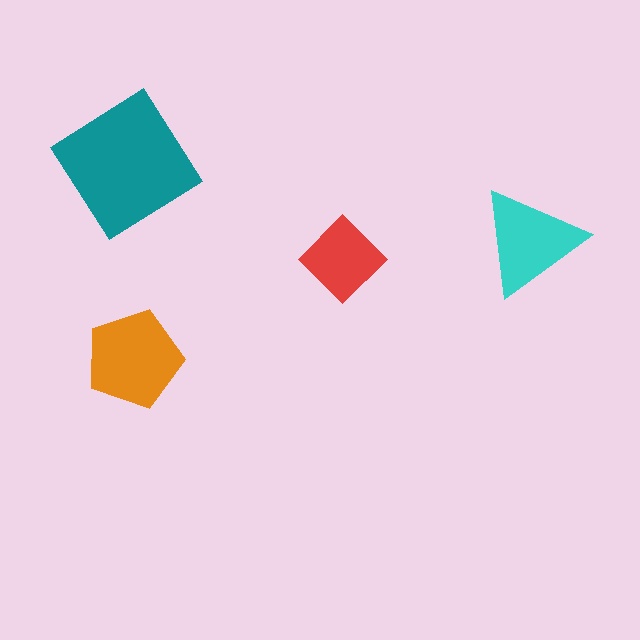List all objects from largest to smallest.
The teal diamond, the orange pentagon, the cyan triangle, the red diamond.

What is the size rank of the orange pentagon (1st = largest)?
2nd.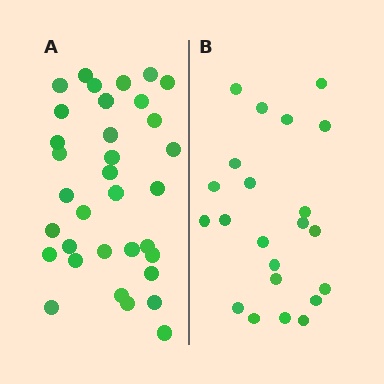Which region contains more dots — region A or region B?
Region A (the left region) has more dots.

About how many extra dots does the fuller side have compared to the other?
Region A has roughly 12 or so more dots than region B.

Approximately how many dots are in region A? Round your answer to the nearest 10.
About 30 dots. (The exact count is 34, which rounds to 30.)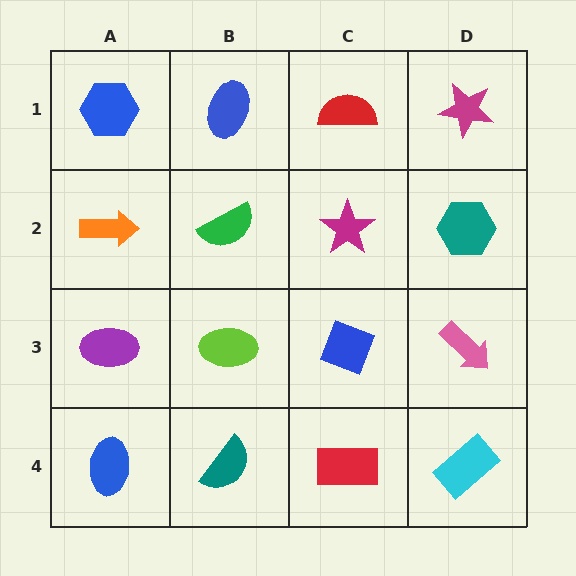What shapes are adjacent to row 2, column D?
A magenta star (row 1, column D), a pink arrow (row 3, column D), a magenta star (row 2, column C).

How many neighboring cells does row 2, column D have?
3.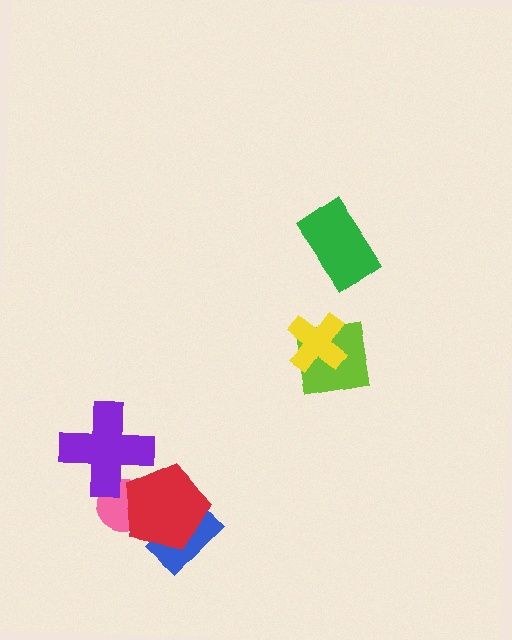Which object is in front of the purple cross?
The red pentagon is in front of the purple cross.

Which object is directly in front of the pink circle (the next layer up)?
The purple cross is directly in front of the pink circle.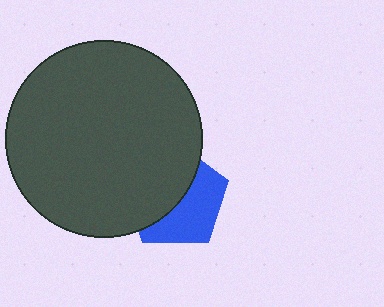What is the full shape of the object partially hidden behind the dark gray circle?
The partially hidden object is a blue pentagon.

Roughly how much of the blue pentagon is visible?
About half of it is visible (roughly 48%).